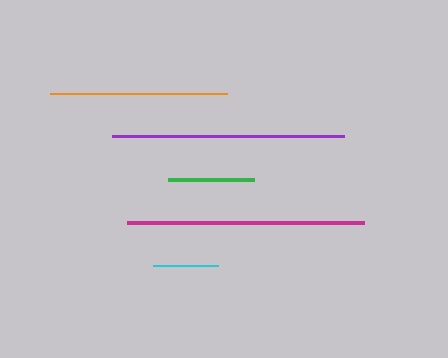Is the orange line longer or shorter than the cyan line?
The orange line is longer than the cyan line.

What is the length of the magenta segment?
The magenta segment is approximately 237 pixels long.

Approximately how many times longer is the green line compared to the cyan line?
The green line is approximately 1.3 times the length of the cyan line.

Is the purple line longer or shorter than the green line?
The purple line is longer than the green line.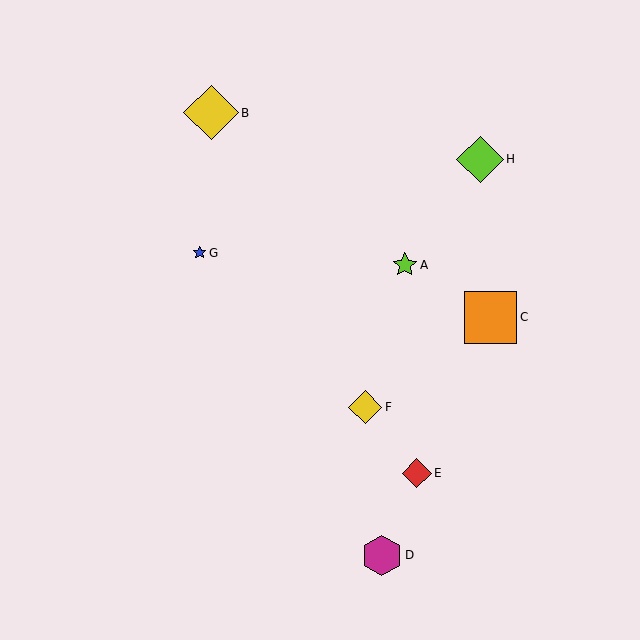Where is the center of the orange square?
The center of the orange square is at (491, 317).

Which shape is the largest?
The yellow diamond (labeled B) is the largest.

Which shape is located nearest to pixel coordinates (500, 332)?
The orange square (labeled C) at (491, 317) is nearest to that location.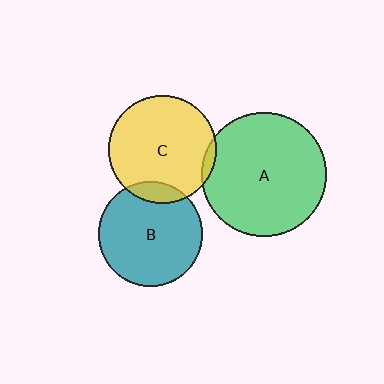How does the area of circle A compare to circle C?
Approximately 1.3 times.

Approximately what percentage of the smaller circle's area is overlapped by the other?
Approximately 5%.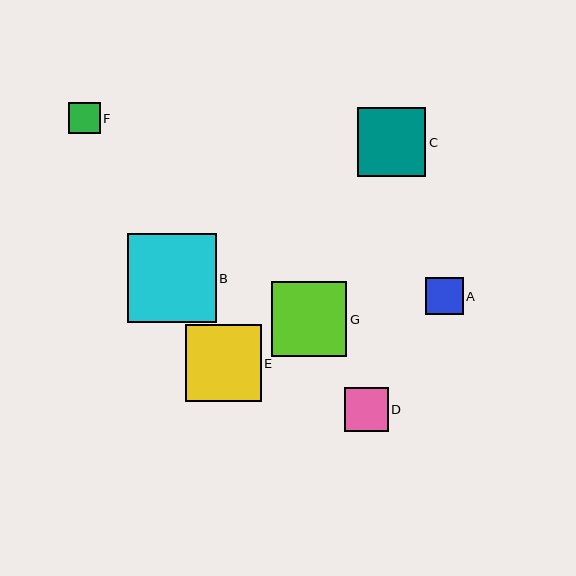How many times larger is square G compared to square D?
Square G is approximately 1.7 times the size of square D.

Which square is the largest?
Square B is the largest with a size of approximately 89 pixels.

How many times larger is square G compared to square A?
Square G is approximately 2.0 times the size of square A.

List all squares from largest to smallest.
From largest to smallest: B, E, G, C, D, A, F.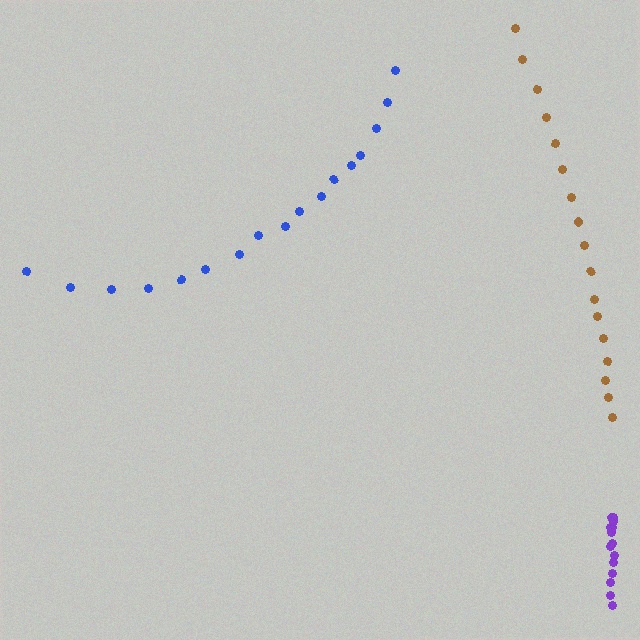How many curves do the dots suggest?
There are 3 distinct paths.